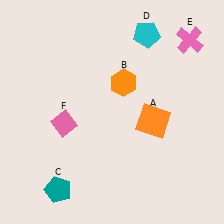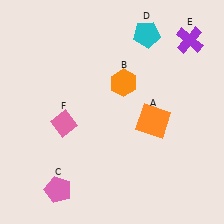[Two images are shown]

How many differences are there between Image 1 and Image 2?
There are 2 differences between the two images.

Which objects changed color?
C changed from teal to pink. E changed from pink to purple.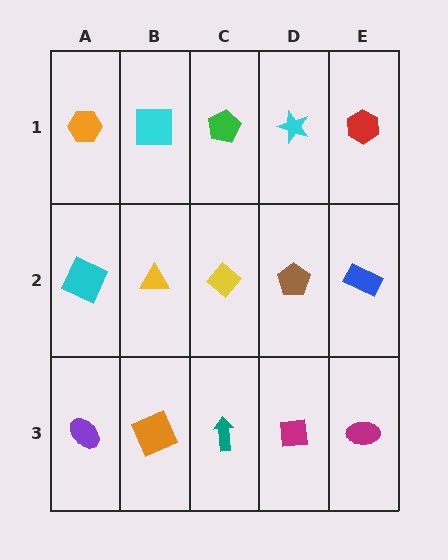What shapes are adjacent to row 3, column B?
A yellow triangle (row 2, column B), a purple ellipse (row 3, column A), a teal arrow (row 3, column C).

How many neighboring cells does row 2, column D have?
4.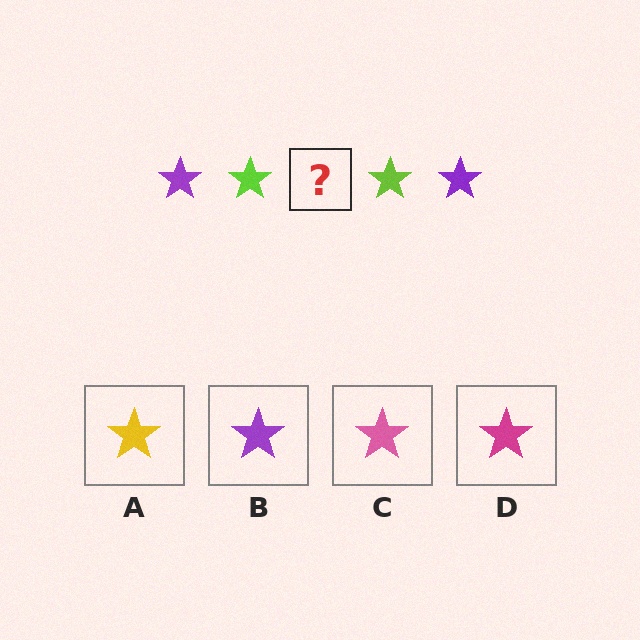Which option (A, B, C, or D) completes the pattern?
B.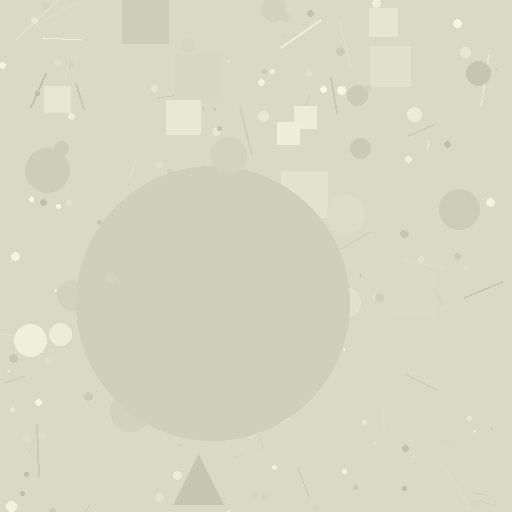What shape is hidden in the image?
A circle is hidden in the image.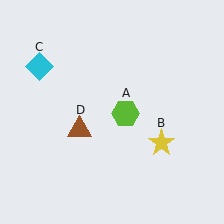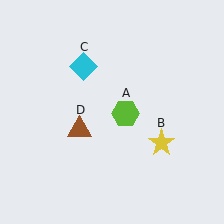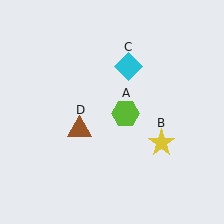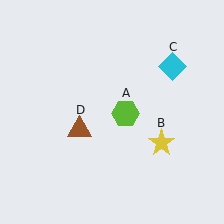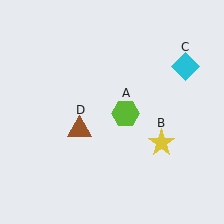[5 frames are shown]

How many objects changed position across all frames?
1 object changed position: cyan diamond (object C).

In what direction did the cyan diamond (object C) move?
The cyan diamond (object C) moved right.